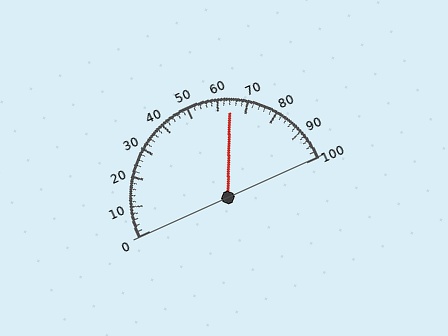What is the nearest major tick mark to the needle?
The nearest major tick mark is 60.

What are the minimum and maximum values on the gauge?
The gauge ranges from 0 to 100.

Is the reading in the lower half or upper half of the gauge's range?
The reading is in the upper half of the range (0 to 100).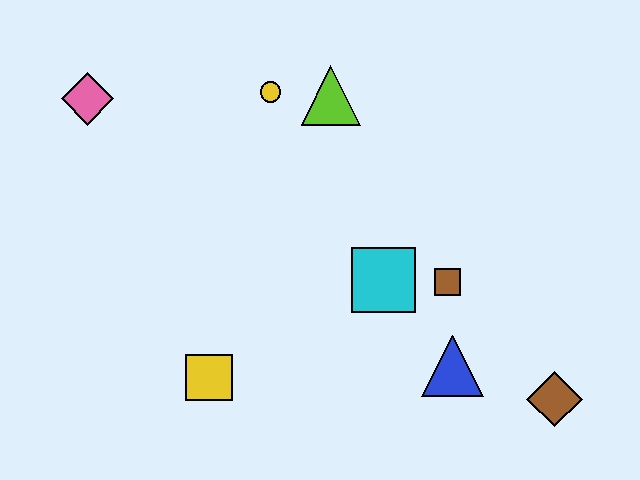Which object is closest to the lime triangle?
The yellow circle is closest to the lime triangle.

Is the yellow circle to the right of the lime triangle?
No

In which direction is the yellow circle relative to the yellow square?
The yellow circle is above the yellow square.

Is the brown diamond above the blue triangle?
No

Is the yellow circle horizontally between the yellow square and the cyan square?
Yes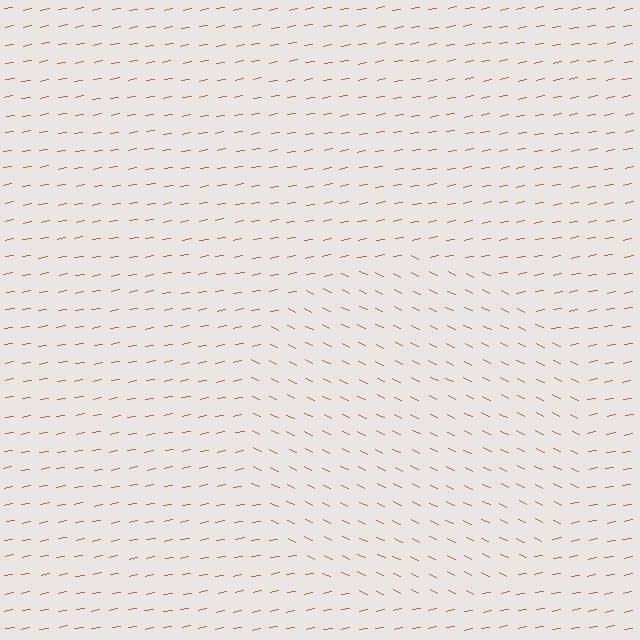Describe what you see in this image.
The image is filled with small brown line segments. A circle region in the image has lines oriented differently from the surrounding lines, creating a visible texture boundary.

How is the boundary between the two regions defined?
The boundary is defined purely by a change in line orientation (approximately 36 degrees difference). All lines are the same color and thickness.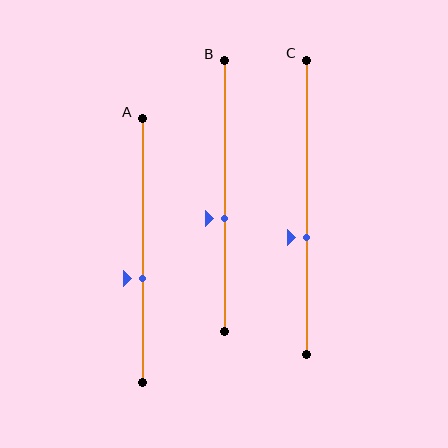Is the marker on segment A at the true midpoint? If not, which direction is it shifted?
No, the marker on segment A is shifted downward by about 11% of the segment length.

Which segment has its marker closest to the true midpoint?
Segment B has its marker closest to the true midpoint.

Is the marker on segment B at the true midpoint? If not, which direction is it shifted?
No, the marker on segment B is shifted downward by about 8% of the segment length.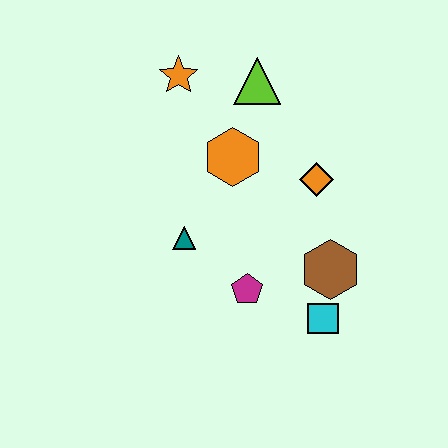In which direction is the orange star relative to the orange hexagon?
The orange star is above the orange hexagon.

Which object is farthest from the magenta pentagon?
The orange star is farthest from the magenta pentagon.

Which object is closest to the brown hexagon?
The cyan square is closest to the brown hexagon.